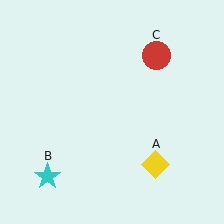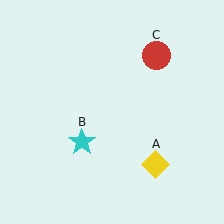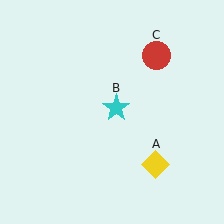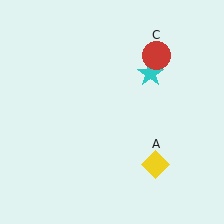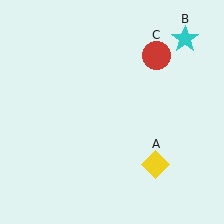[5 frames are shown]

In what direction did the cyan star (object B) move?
The cyan star (object B) moved up and to the right.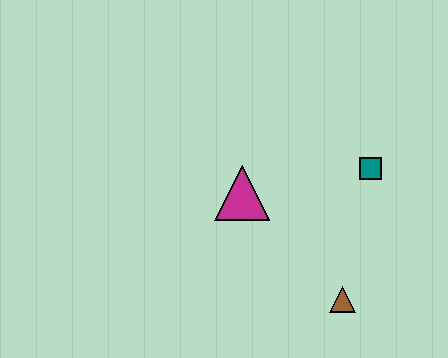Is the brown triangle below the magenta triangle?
Yes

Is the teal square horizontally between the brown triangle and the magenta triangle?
No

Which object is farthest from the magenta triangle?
The brown triangle is farthest from the magenta triangle.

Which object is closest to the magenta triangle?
The teal square is closest to the magenta triangle.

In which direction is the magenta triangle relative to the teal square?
The magenta triangle is to the left of the teal square.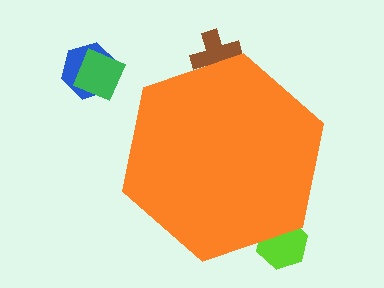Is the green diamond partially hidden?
No, the green diamond is fully visible.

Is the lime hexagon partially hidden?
Yes, the lime hexagon is partially hidden behind the orange hexagon.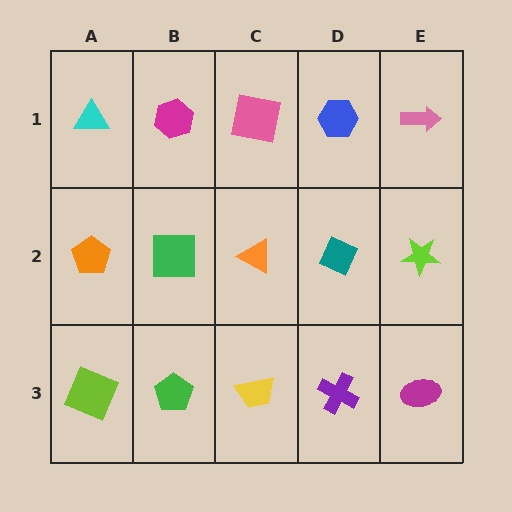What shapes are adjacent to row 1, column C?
An orange triangle (row 2, column C), a magenta hexagon (row 1, column B), a blue hexagon (row 1, column D).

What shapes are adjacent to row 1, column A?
An orange pentagon (row 2, column A), a magenta hexagon (row 1, column B).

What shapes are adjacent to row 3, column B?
A green square (row 2, column B), a lime square (row 3, column A), a yellow trapezoid (row 3, column C).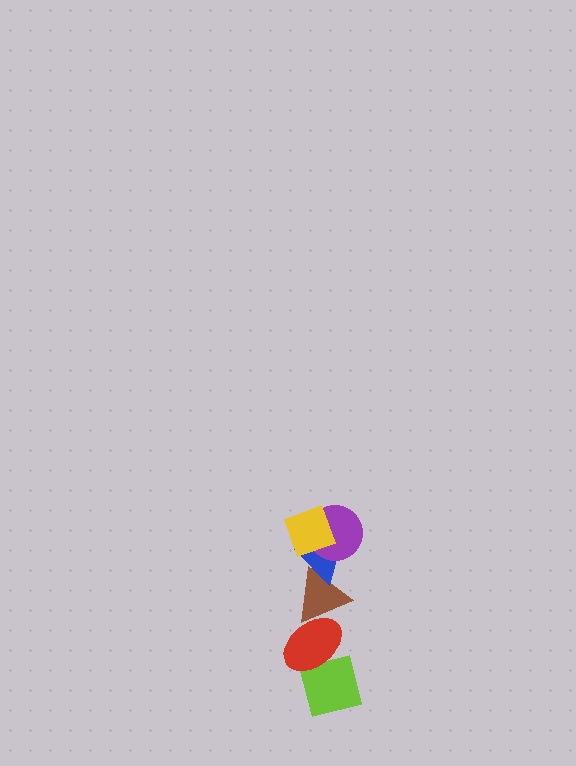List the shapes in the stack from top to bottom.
From top to bottom: the yellow square, the purple circle, the blue triangle, the brown triangle, the red ellipse, the lime square.